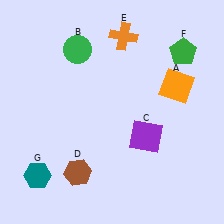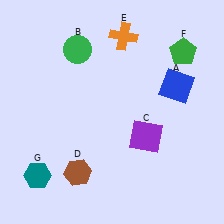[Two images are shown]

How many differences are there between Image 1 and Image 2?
There is 1 difference between the two images.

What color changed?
The square (A) changed from orange in Image 1 to blue in Image 2.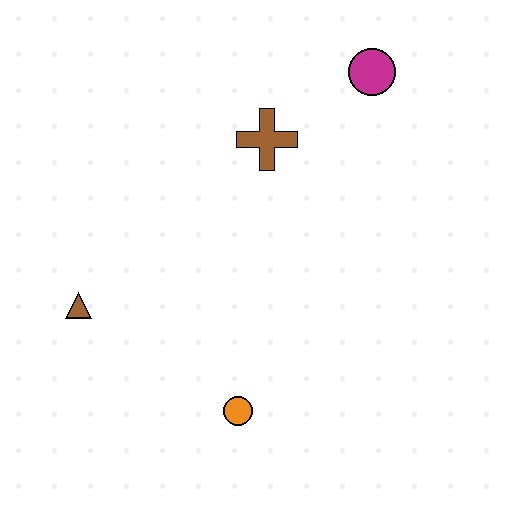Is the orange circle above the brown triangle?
No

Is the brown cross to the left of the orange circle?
No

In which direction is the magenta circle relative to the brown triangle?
The magenta circle is to the right of the brown triangle.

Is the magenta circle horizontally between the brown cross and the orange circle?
No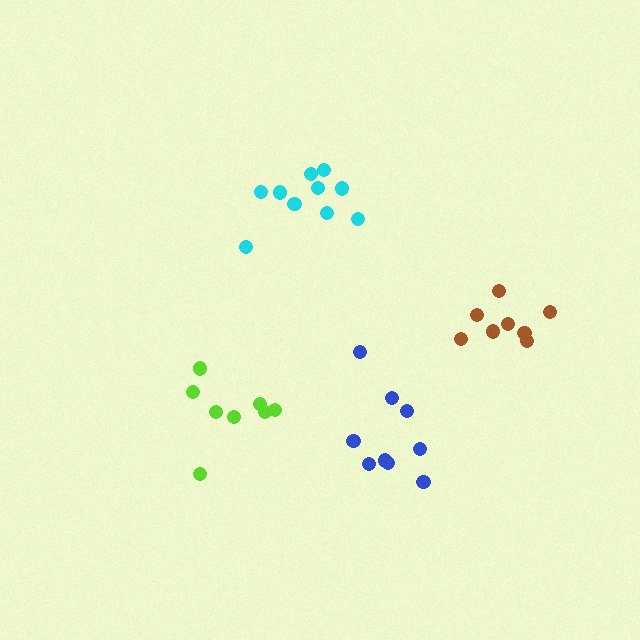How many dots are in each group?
Group 1: 9 dots, Group 2: 8 dots, Group 3: 8 dots, Group 4: 10 dots (35 total).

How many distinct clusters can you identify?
There are 4 distinct clusters.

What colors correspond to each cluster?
The clusters are colored: blue, brown, lime, cyan.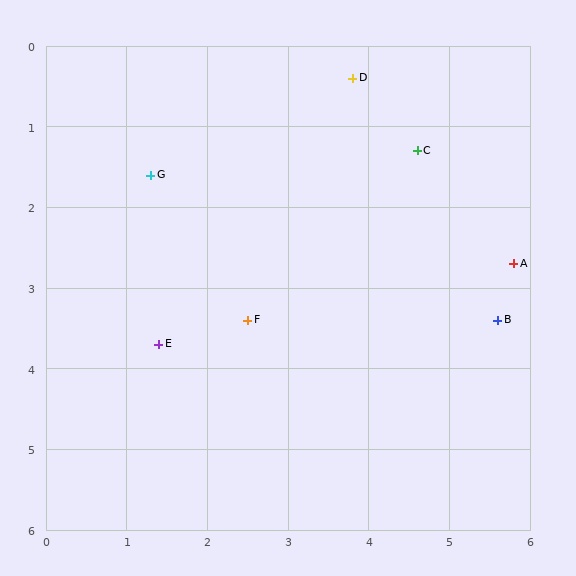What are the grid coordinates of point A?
Point A is at approximately (5.8, 2.7).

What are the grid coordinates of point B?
Point B is at approximately (5.6, 3.4).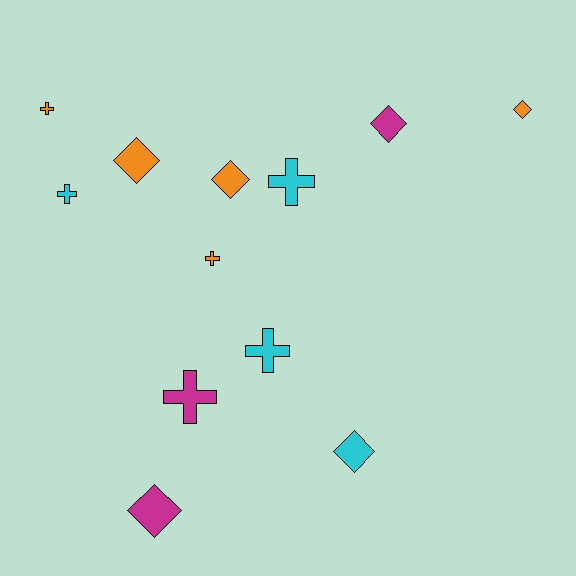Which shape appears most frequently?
Diamond, with 6 objects.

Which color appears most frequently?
Orange, with 5 objects.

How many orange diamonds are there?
There are 3 orange diamonds.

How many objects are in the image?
There are 12 objects.